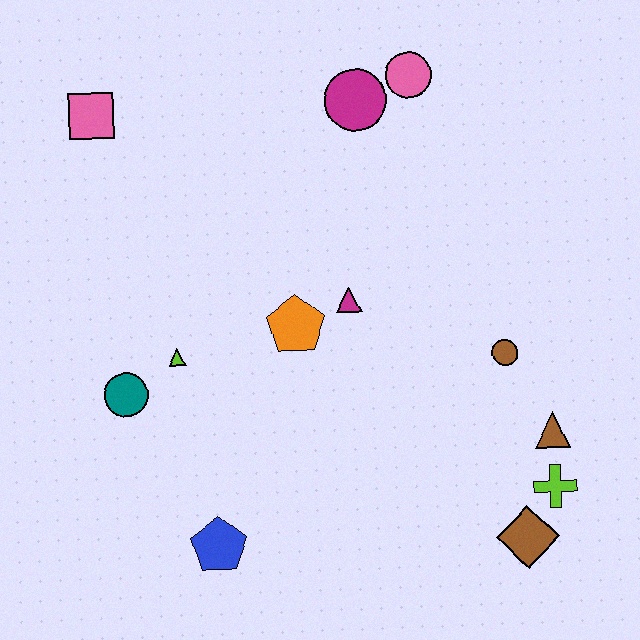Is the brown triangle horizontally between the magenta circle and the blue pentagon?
No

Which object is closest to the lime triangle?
The teal circle is closest to the lime triangle.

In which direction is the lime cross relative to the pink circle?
The lime cross is below the pink circle.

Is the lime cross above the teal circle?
No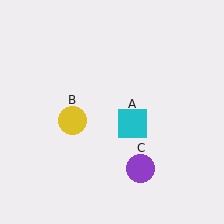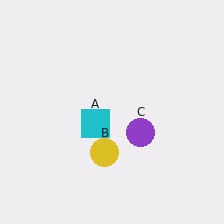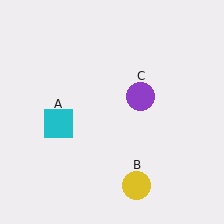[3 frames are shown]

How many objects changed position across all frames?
3 objects changed position: cyan square (object A), yellow circle (object B), purple circle (object C).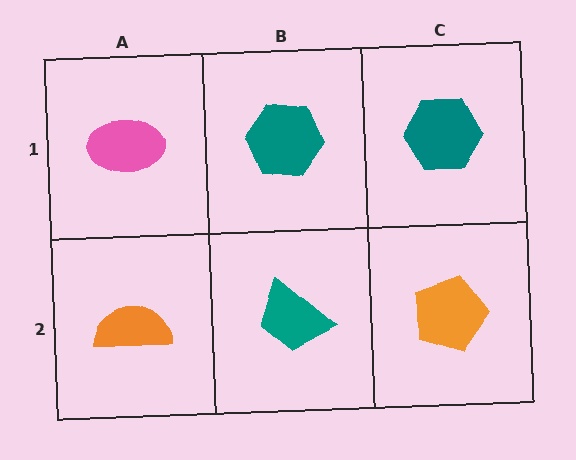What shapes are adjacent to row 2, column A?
A pink ellipse (row 1, column A), a teal trapezoid (row 2, column B).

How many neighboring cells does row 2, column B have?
3.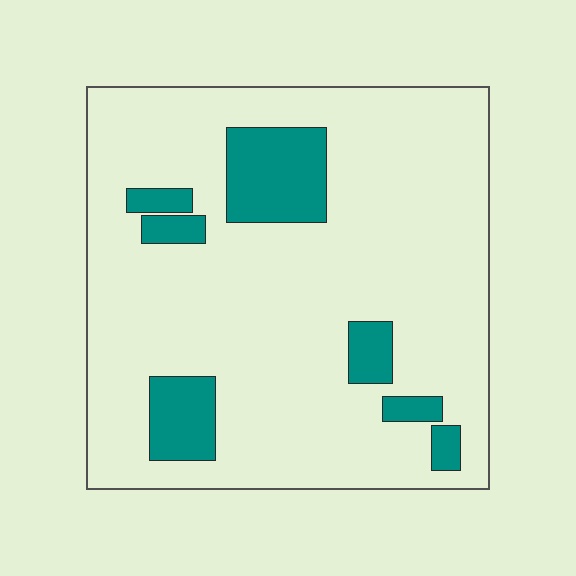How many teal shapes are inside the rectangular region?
7.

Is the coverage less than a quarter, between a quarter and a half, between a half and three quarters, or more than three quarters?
Less than a quarter.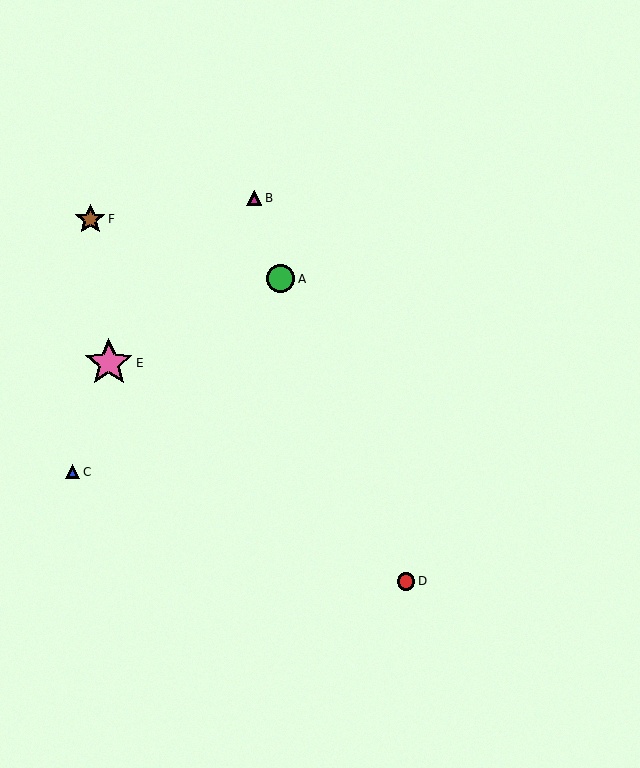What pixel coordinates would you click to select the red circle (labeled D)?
Click at (406, 581) to select the red circle D.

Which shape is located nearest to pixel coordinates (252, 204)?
The magenta triangle (labeled B) at (254, 198) is nearest to that location.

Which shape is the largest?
The pink star (labeled E) is the largest.